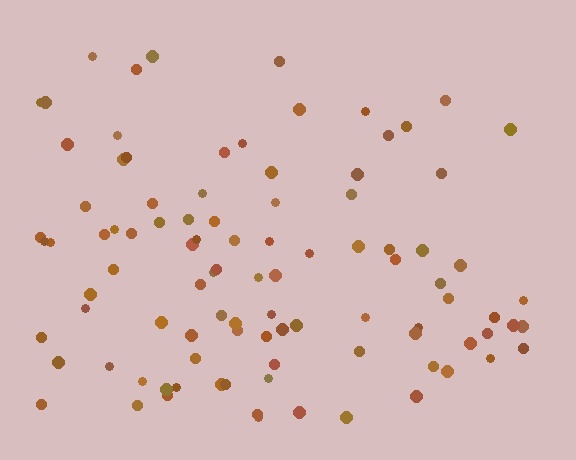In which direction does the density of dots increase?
From top to bottom, with the bottom side densest.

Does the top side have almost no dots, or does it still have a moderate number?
Still a moderate number, just noticeably fewer than the bottom.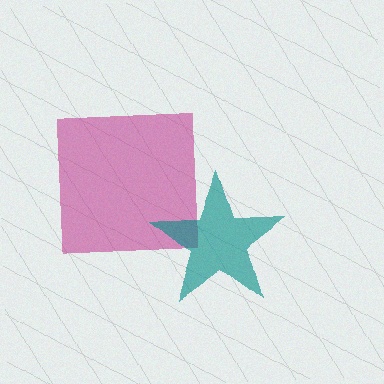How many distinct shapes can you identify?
There are 2 distinct shapes: a magenta square, a teal star.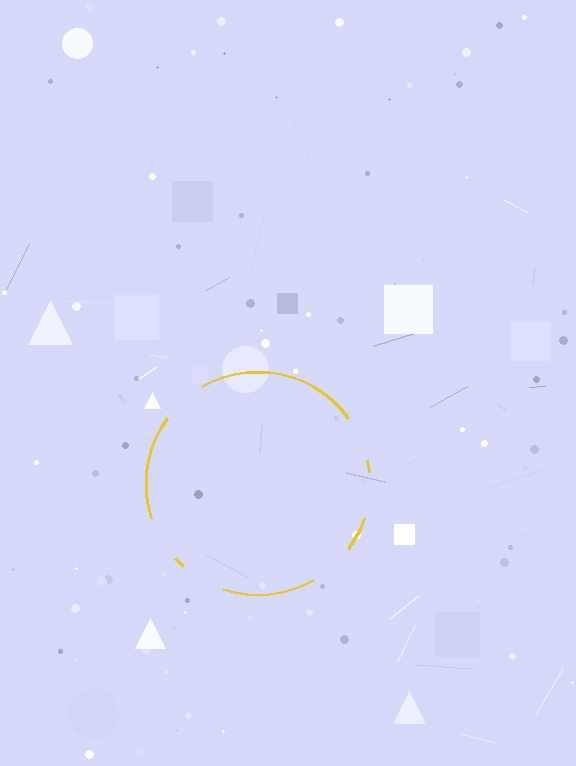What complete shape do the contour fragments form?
The contour fragments form a circle.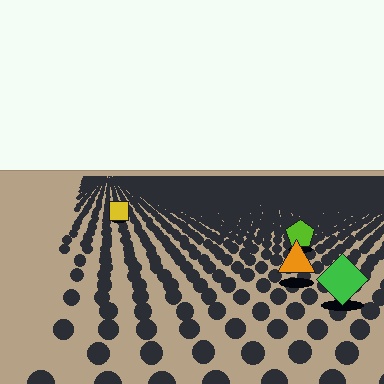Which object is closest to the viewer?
The green diamond is closest. The texture marks near it are larger and more spread out.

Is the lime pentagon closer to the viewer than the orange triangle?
No. The orange triangle is closer — you can tell from the texture gradient: the ground texture is coarser near it.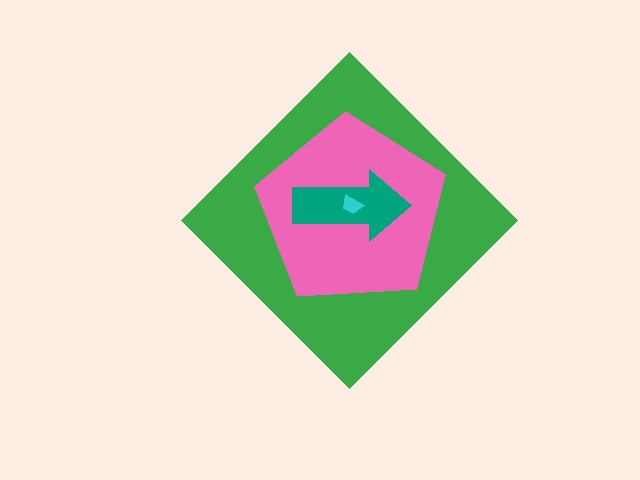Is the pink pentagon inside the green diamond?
Yes.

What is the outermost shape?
The green diamond.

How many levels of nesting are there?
4.